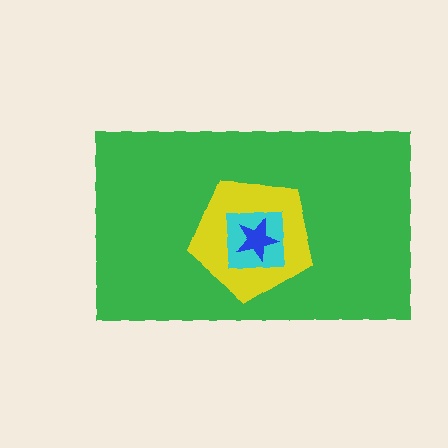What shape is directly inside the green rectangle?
The yellow pentagon.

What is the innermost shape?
The blue star.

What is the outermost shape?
The green rectangle.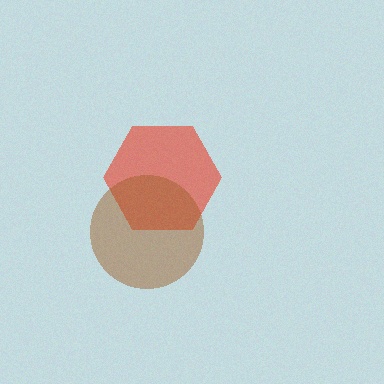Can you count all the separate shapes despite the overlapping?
Yes, there are 2 separate shapes.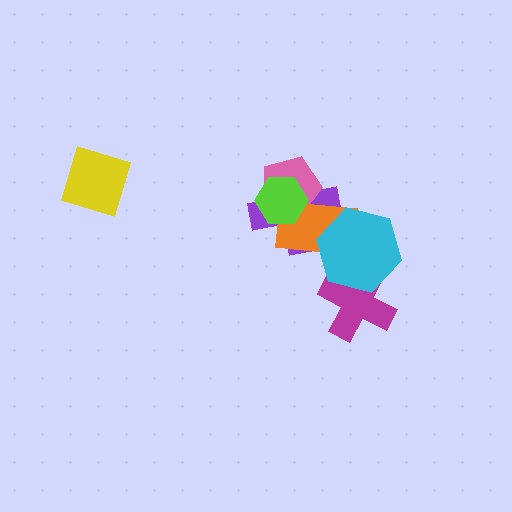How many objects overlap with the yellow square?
0 objects overlap with the yellow square.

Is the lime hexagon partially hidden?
No, no other shape covers it.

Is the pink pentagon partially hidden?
Yes, it is partially covered by another shape.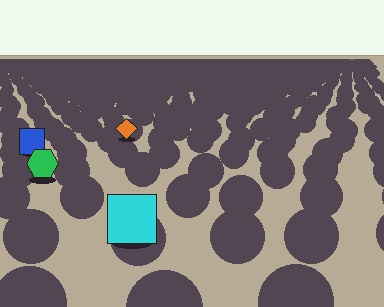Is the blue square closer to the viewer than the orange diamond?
Yes. The blue square is closer — you can tell from the texture gradient: the ground texture is coarser near it.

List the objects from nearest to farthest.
From nearest to farthest: the cyan square, the green hexagon, the blue square, the orange diamond.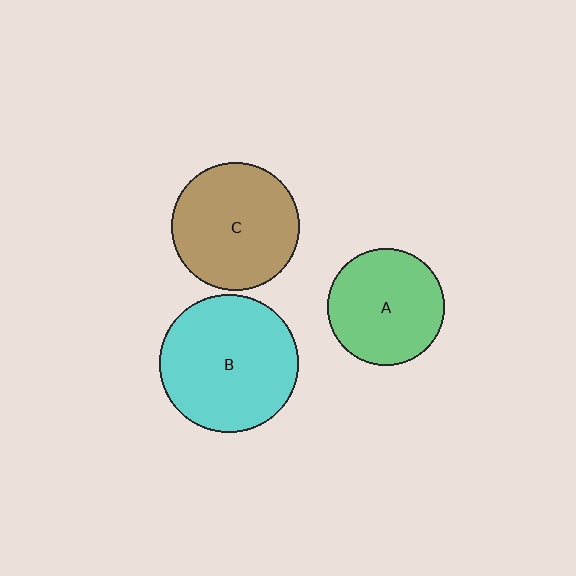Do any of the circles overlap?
No, none of the circles overlap.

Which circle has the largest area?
Circle B (cyan).